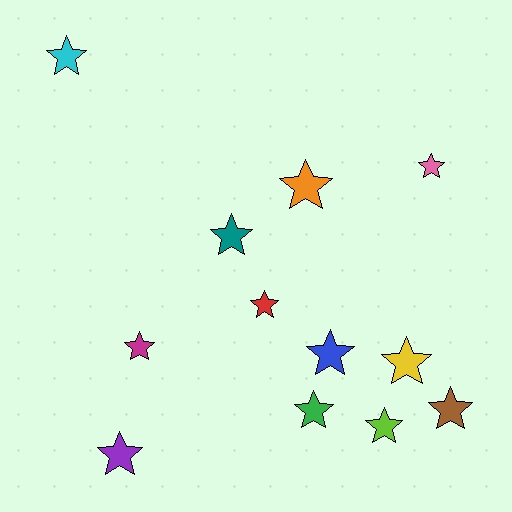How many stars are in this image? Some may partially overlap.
There are 12 stars.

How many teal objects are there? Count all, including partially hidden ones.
There is 1 teal object.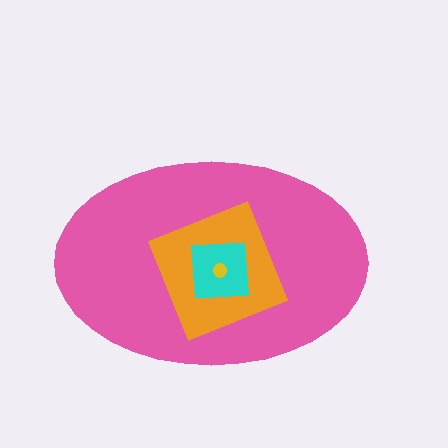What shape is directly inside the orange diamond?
The cyan square.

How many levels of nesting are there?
4.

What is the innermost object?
The yellow circle.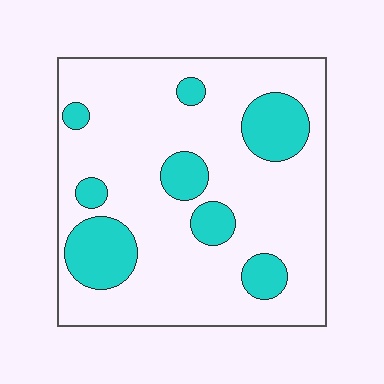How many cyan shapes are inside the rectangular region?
8.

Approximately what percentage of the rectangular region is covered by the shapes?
Approximately 20%.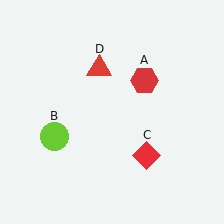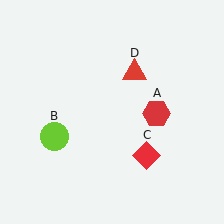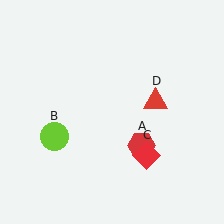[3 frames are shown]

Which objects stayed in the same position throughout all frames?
Lime circle (object B) and red diamond (object C) remained stationary.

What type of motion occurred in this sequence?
The red hexagon (object A), red triangle (object D) rotated clockwise around the center of the scene.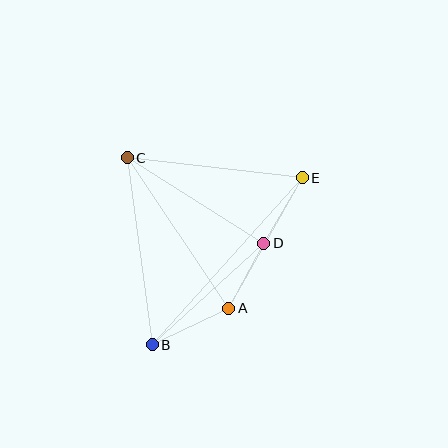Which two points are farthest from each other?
Points B and E are farthest from each other.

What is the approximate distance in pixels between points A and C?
The distance between A and C is approximately 181 pixels.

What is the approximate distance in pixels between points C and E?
The distance between C and E is approximately 176 pixels.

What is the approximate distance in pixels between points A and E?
The distance between A and E is approximately 150 pixels.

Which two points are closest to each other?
Points A and D are closest to each other.